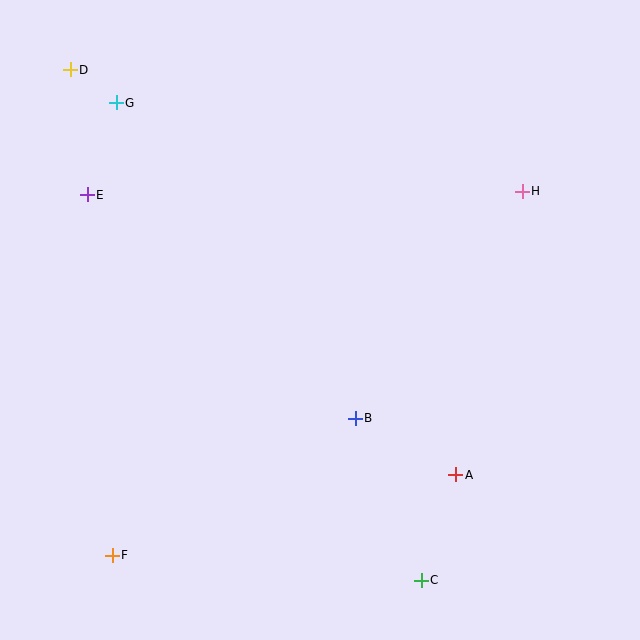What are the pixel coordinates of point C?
Point C is at (421, 580).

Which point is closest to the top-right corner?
Point H is closest to the top-right corner.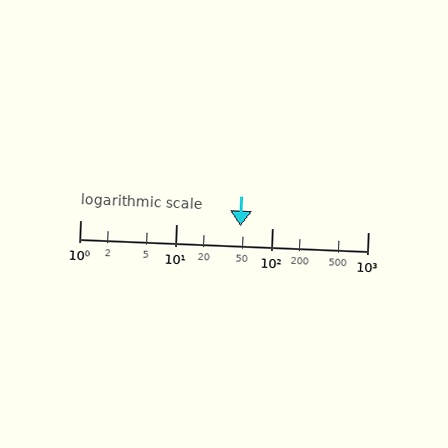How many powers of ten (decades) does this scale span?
The scale spans 3 decades, from 1 to 1000.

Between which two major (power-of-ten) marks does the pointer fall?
The pointer is between 10 and 100.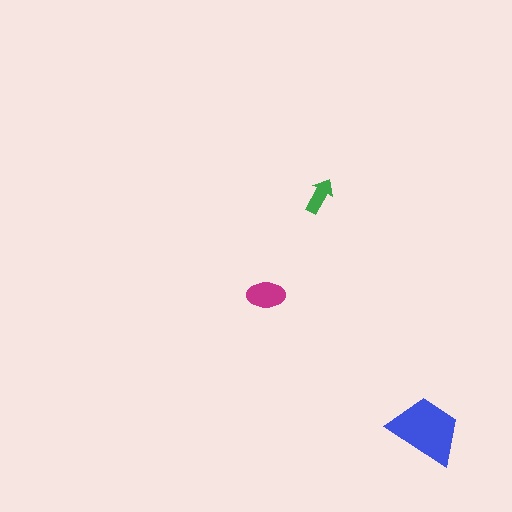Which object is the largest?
The blue trapezoid.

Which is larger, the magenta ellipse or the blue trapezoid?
The blue trapezoid.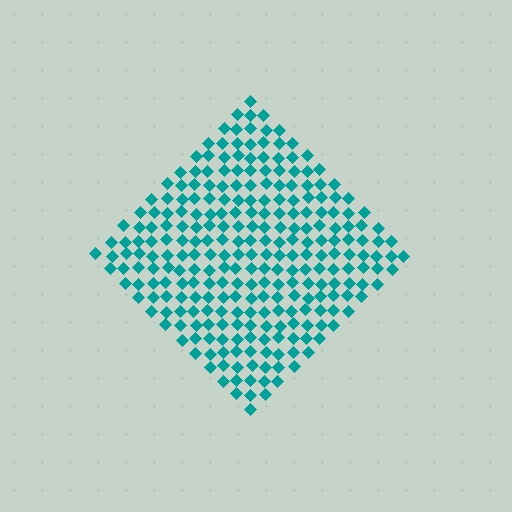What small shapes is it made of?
It is made of small diamonds.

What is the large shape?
The large shape is a diamond.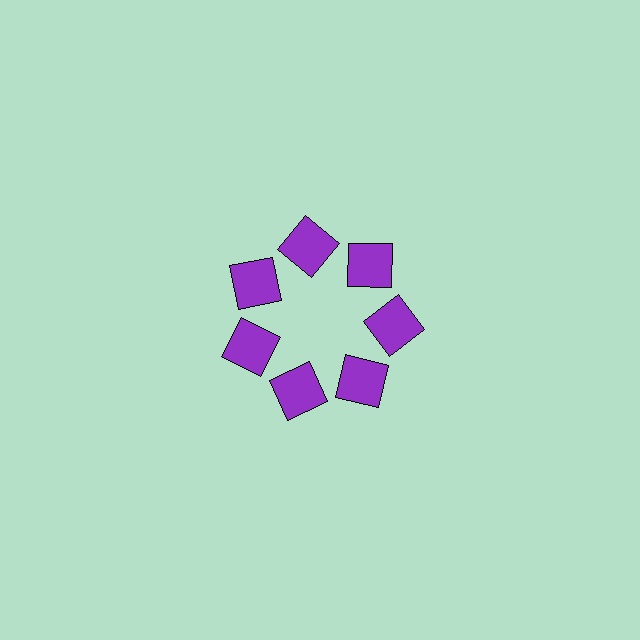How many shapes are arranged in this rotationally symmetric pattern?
There are 7 shapes, arranged in 7 groups of 1.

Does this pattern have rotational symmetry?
Yes, this pattern has 7-fold rotational symmetry. It looks the same after rotating 51 degrees around the center.